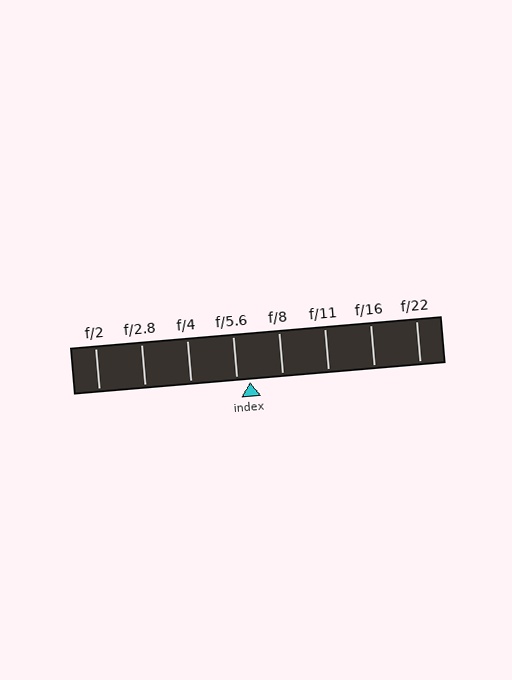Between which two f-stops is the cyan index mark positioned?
The index mark is between f/5.6 and f/8.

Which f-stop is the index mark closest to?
The index mark is closest to f/5.6.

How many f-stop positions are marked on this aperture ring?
There are 8 f-stop positions marked.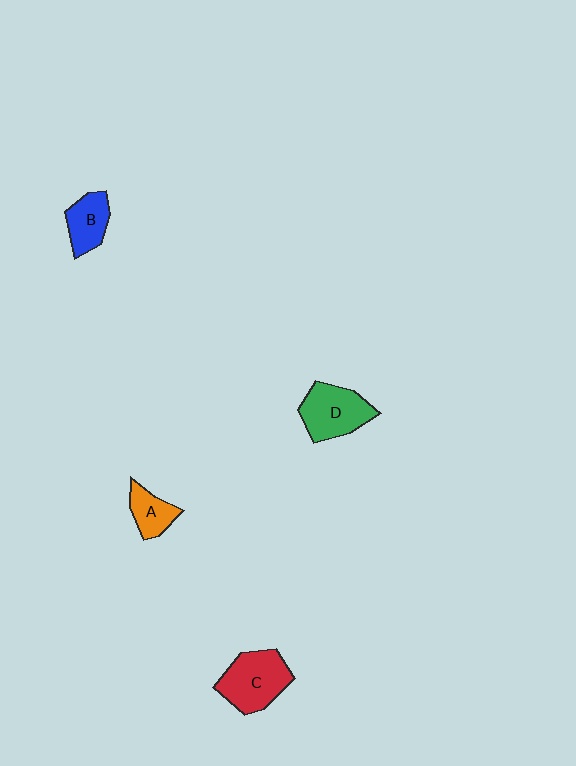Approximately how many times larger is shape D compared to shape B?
Approximately 1.5 times.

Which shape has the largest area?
Shape C (red).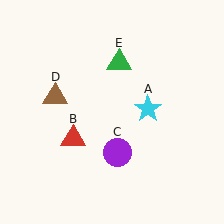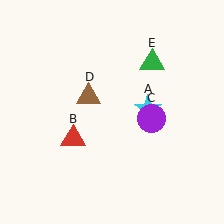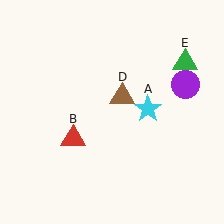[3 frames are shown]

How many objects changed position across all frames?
3 objects changed position: purple circle (object C), brown triangle (object D), green triangle (object E).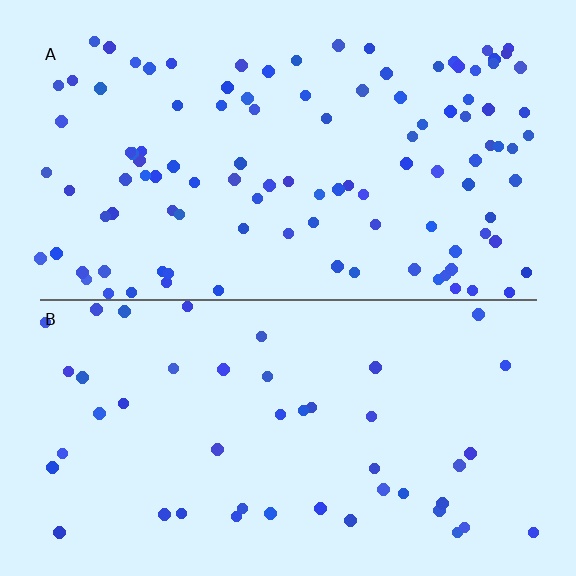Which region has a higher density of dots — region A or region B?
A (the top).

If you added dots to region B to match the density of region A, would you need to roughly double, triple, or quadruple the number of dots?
Approximately double.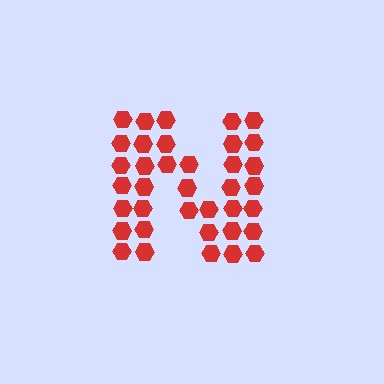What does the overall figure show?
The overall figure shows the letter N.